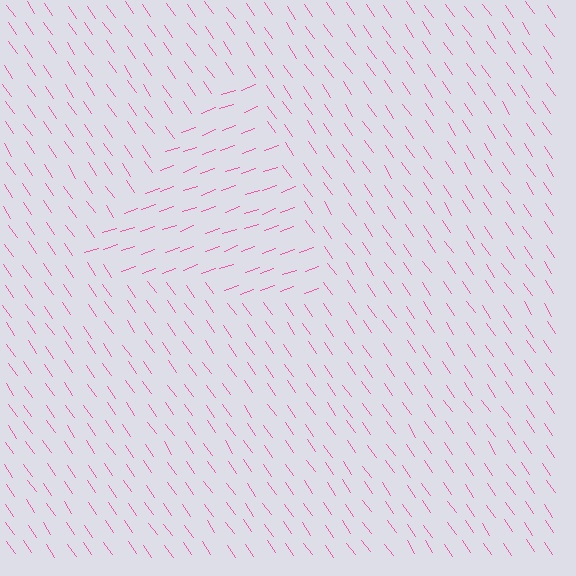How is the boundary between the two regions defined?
The boundary is defined purely by a change in line orientation (approximately 75 degrees difference). All lines are the same color and thickness.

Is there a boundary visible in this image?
Yes, there is a texture boundary formed by a change in line orientation.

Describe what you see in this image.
The image is filled with small pink line segments. A triangle region in the image has lines oriented differently from the surrounding lines, creating a visible texture boundary.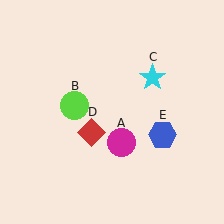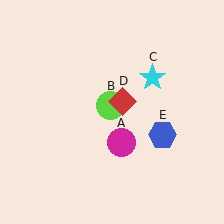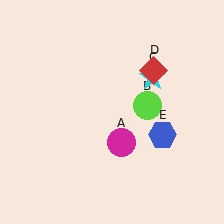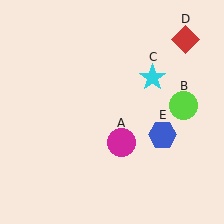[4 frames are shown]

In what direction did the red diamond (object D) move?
The red diamond (object D) moved up and to the right.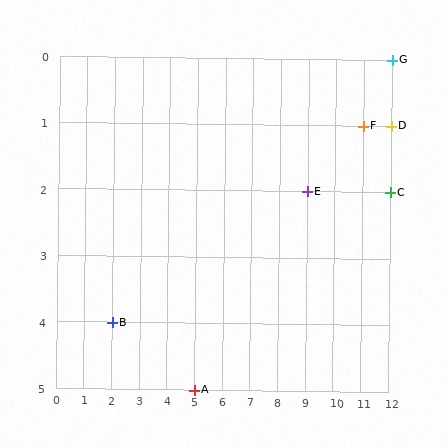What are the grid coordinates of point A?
Point A is at grid coordinates (5, 5).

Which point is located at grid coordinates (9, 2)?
Point E is at (9, 2).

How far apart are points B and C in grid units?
Points B and C are 10 columns and 2 rows apart (about 10.2 grid units diagonally).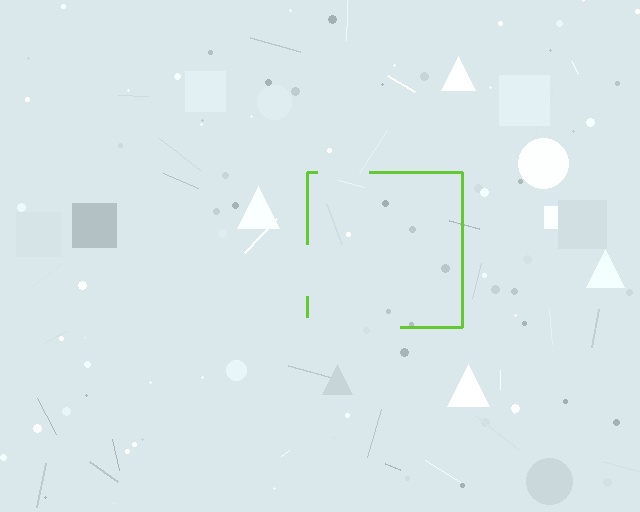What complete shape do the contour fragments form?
The contour fragments form a square.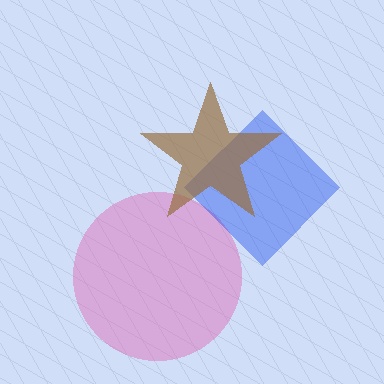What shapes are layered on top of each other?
The layered shapes are: a pink circle, a blue diamond, a brown star.